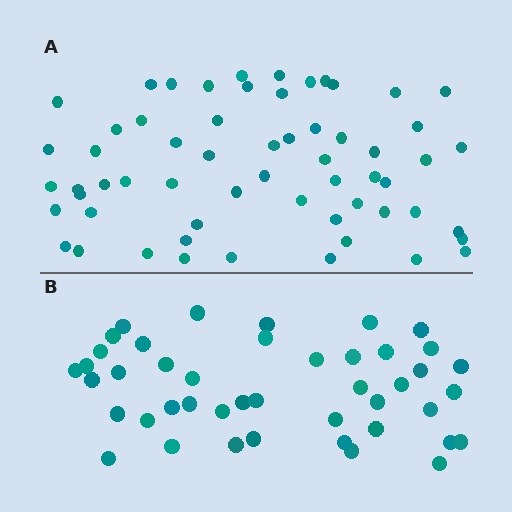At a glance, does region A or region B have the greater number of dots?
Region A (the top region) has more dots.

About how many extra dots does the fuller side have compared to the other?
Region A has approximately 15 more dots than region B.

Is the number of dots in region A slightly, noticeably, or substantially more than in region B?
Region A has noticeably more, but not dramatically so. The ratio is roughly 1.4 to 1.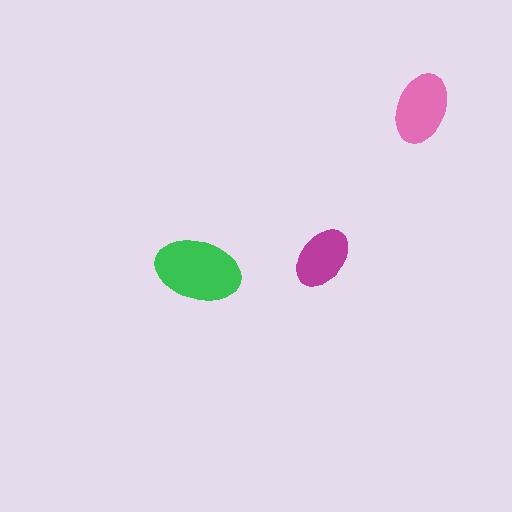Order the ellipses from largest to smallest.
the green one, the pink one, the magenta one.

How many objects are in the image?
There are 3 objects in the image.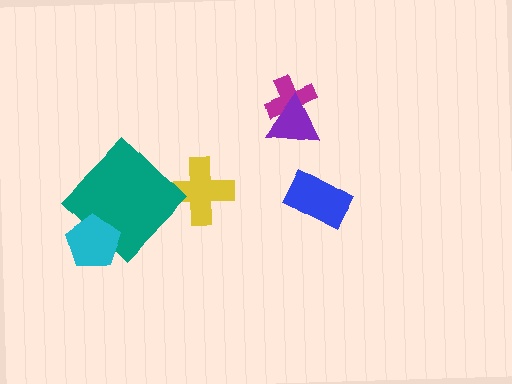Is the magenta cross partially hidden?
Yes, it is partially covered by another shape.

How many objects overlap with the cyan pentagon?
1 object overlaps with the cyan pentagon.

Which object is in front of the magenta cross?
The purple triangle is in front of the magenta cross.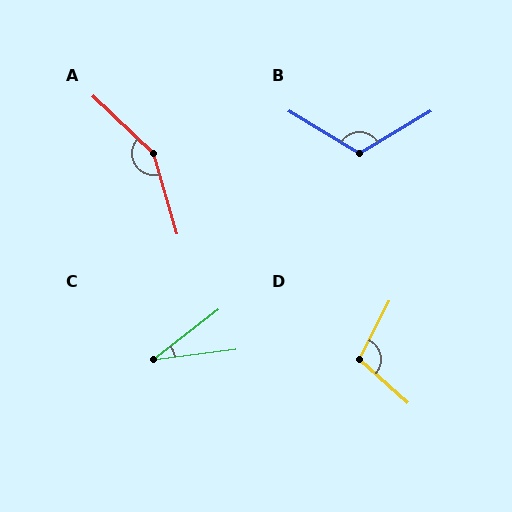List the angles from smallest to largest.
C (31°), D (105°), B (118°), A (149°).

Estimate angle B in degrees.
Approximately 118 degrees.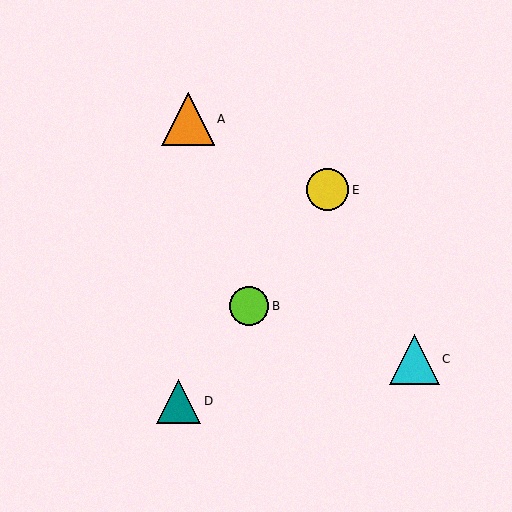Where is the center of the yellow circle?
The center of the yellow circle is at (327, 190).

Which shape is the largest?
The orange triangle (labeled A) is the largest.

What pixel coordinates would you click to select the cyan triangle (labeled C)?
Click at (414, 359) to select the cyan triangle C.